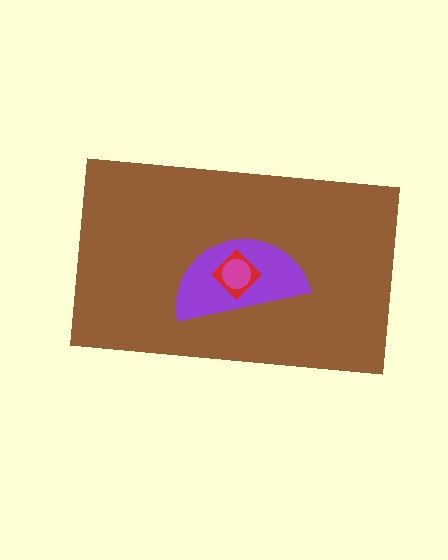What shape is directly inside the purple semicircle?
The red diamond.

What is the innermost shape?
The magenta circle.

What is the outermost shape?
The brown rectangle.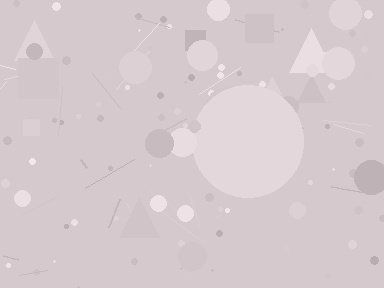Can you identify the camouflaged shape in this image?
The camouflaged shape is a circle.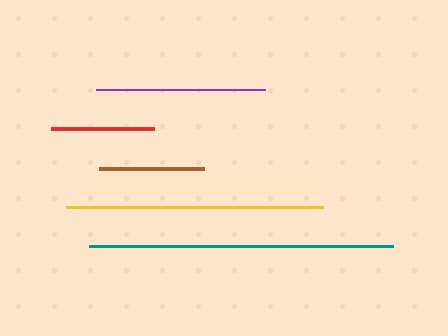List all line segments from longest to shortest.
From longest to shortest: teal, yellow, purple, brown, red.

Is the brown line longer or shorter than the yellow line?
The yellow line is longer than the brown line.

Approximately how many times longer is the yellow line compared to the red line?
The yellow line is approximately 2.5 times the length of the red line.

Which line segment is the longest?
The teal line is the longest at approximately 304 pixels.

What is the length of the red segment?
The red segment is approximately 103 pixels long.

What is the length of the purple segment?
The purple segment is approximately 169 pixels long.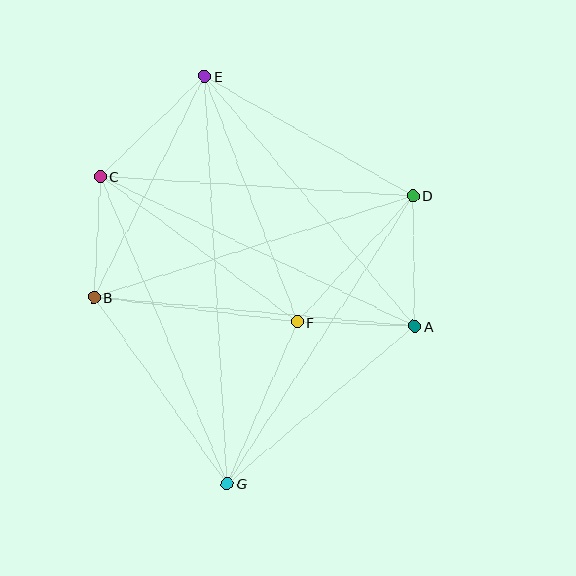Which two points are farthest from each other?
Points E and G are farthest from each other.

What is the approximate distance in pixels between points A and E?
The distance between A and E is approximately 326 pixels.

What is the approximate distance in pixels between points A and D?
The distance between A and D is approximately 130 pixels.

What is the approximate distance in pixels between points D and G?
The distance between D and G is approximately 343 pixels.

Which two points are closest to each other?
Points A and F are closest to each other.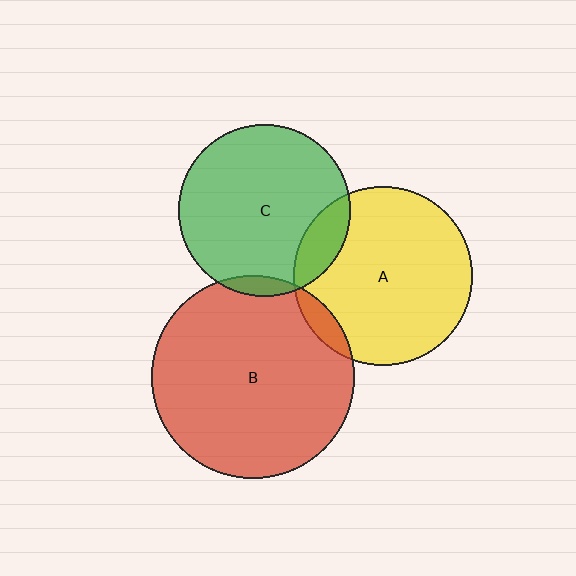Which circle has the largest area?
Circle B (red).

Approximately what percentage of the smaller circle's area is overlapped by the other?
Approximately 15%.